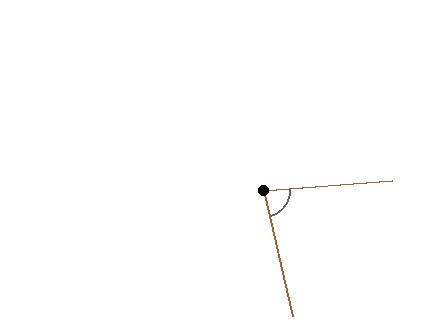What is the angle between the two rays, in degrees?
Approximately 81 degrees.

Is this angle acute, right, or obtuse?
It is acute.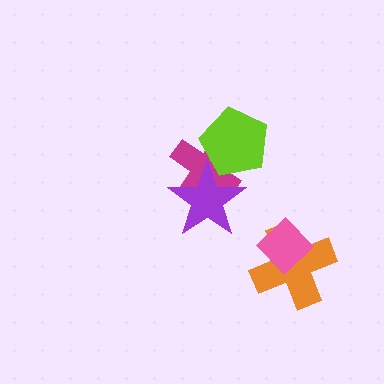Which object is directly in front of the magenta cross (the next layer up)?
The purple star is directly in front of the magenta cross.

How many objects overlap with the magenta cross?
2 objects overlap with the magenta cross.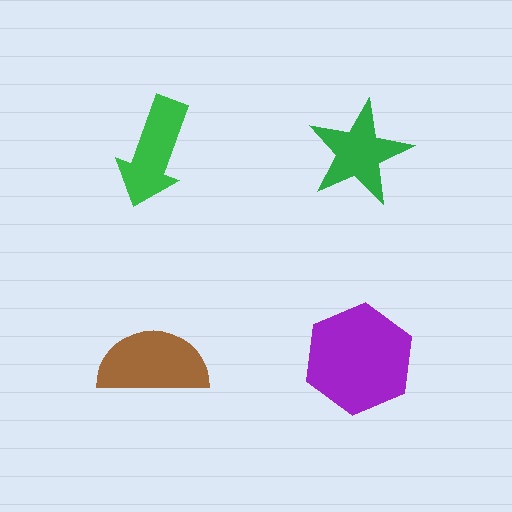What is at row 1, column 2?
A green star.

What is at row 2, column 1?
A brown semicircle.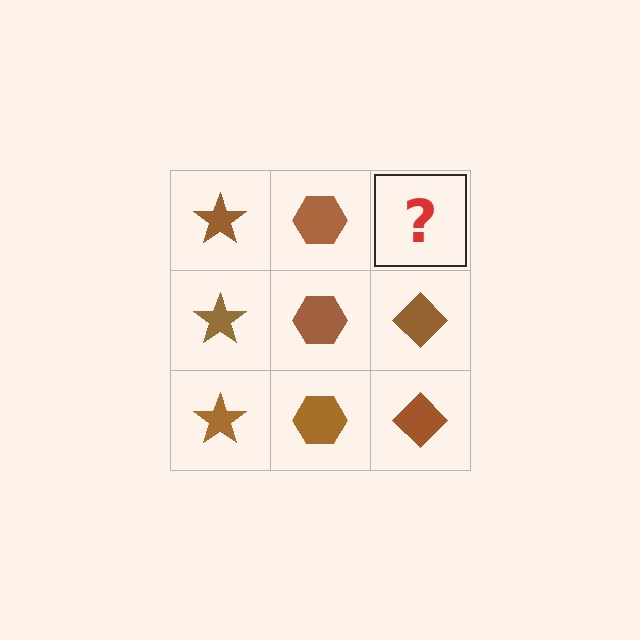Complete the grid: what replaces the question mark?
The question mark should be replaced with a brown diamond.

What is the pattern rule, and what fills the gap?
The rule is that each column has a consistent shape. The gap should be filled with a brown diamond.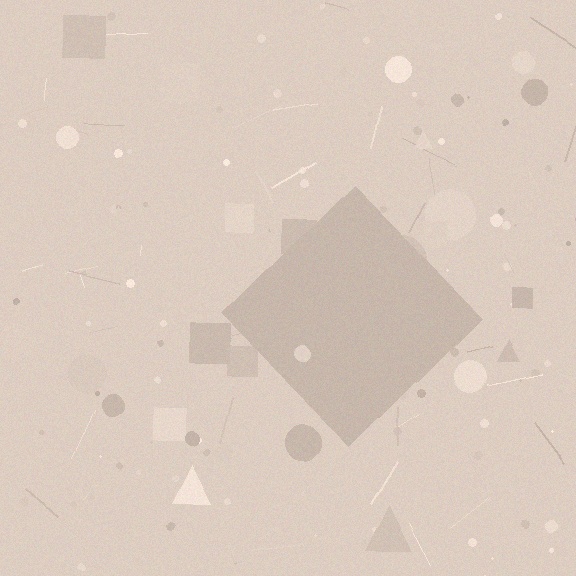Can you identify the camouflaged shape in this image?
The camouflaged shape is a diamond.